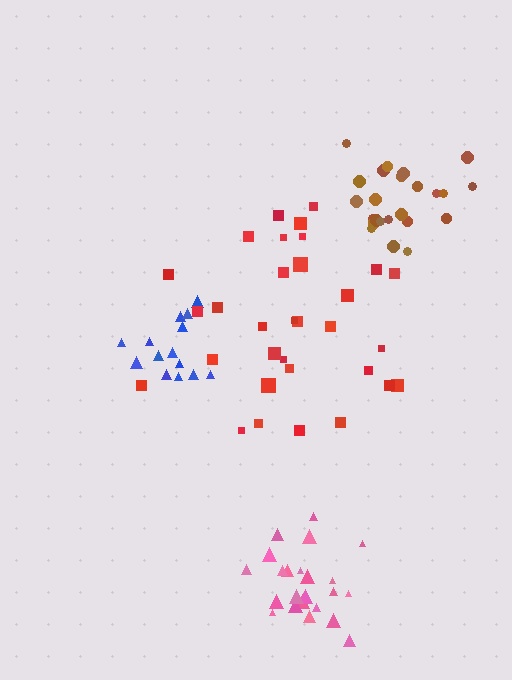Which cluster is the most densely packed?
Pink.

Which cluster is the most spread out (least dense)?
Red.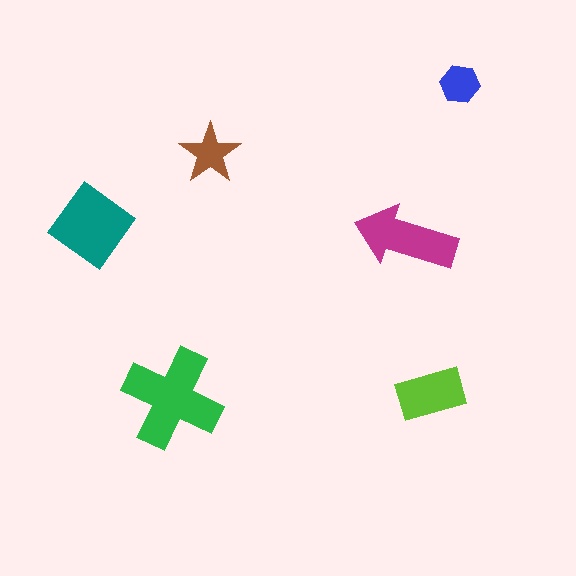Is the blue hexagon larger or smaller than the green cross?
Smaller.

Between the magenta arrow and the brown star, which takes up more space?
The magenta arrow.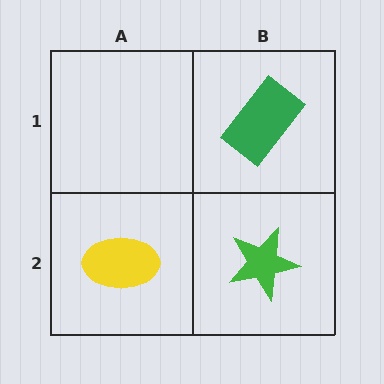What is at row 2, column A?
A yellow ellipse.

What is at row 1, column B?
A green rectangle.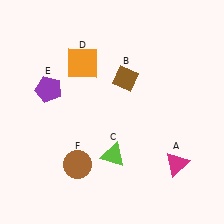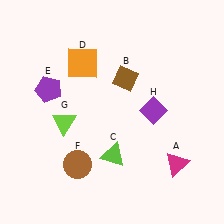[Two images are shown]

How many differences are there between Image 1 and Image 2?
There are 2 differences between the two images.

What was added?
A lime triangle (G), a purple diamond (H) were added in Image 2.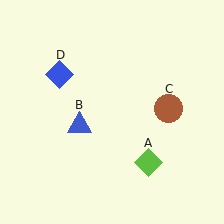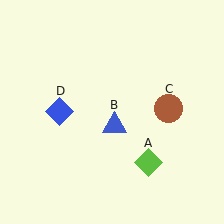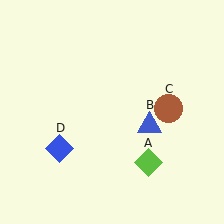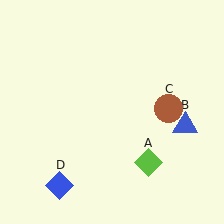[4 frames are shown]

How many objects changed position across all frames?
2 objects changed position: blue triangle (object B), blue diamond (object D).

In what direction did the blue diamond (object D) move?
The blue diamond (object D) moved down.